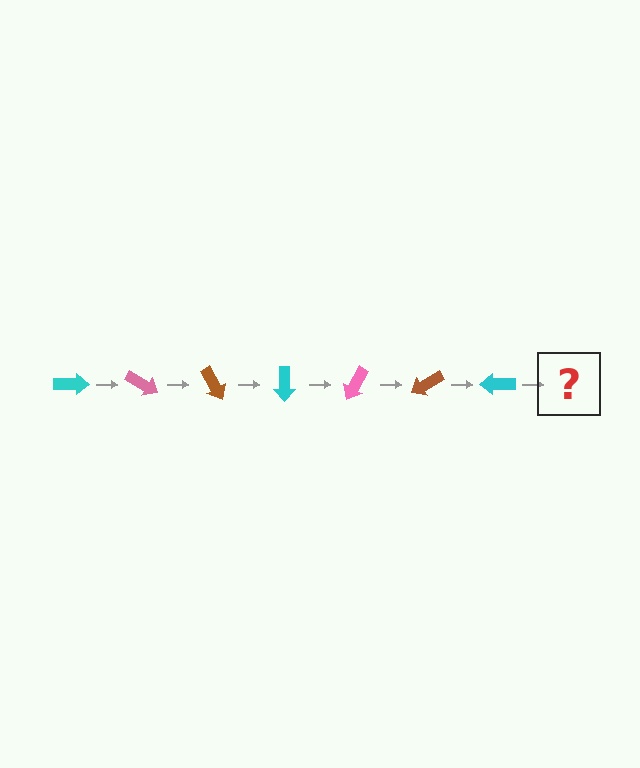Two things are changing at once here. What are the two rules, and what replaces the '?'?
The two rules are that it rotates 30 degrees each step and the color cycles through cyan, pink, and brown. The '?' should be a pink arrow, rotated 210 degrees from the start.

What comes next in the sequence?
The next element should be a pink arrow, rotated 210 degrees from the start.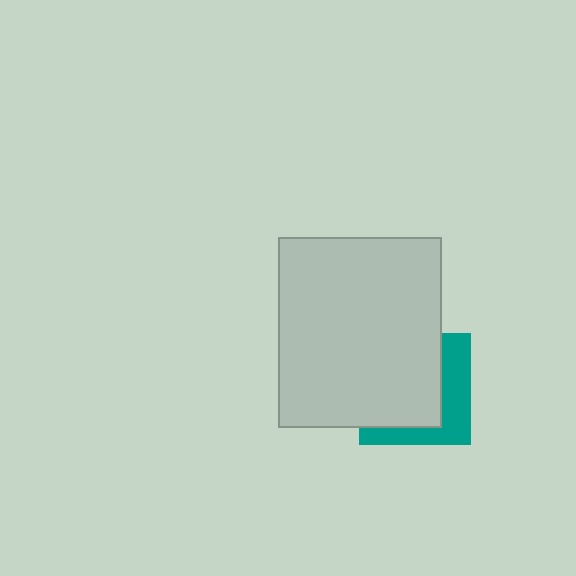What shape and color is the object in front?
The object in front is a light gray rectangle.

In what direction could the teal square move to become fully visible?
The teal square could move toward the lower-right. That would shift it out from behind the light gray rectangle entirely.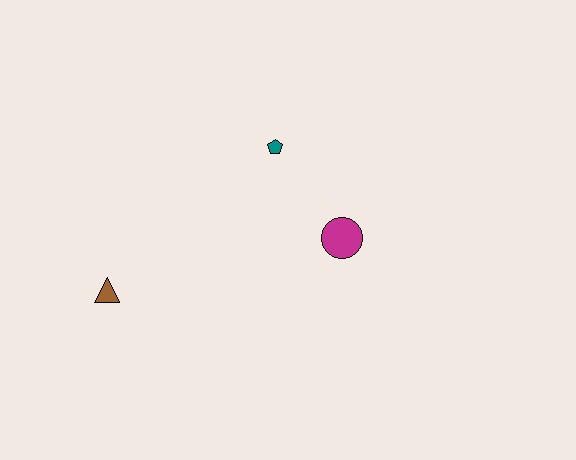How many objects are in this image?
There are 3 objects.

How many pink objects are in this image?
There are no pink objects.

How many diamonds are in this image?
There are no diamonds.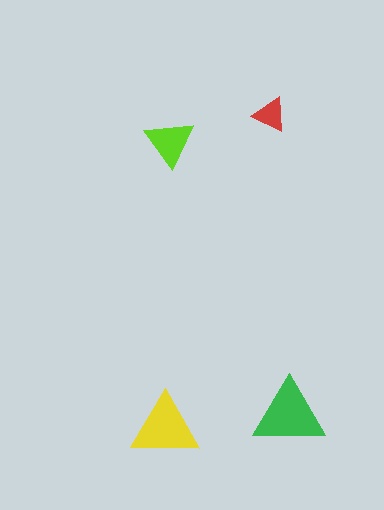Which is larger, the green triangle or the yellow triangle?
The green one.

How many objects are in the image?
There are 4 objects in the image.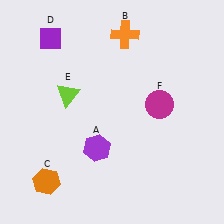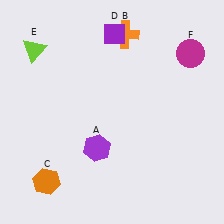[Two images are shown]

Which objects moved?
The objects that moved are: the purple diamond (D), the lime triangle (E), the magenta circle (F).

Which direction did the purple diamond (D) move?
The purple diamond (D) moved right.